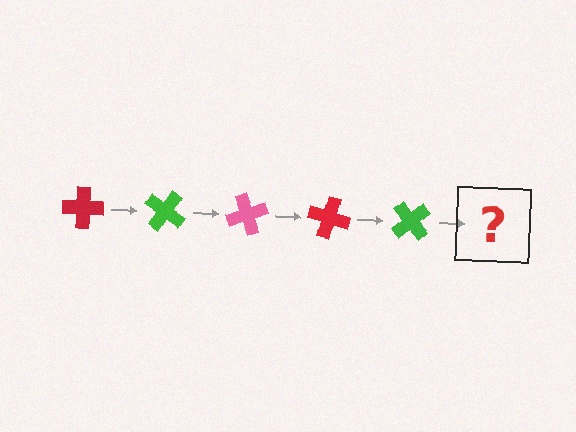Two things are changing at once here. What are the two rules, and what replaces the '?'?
The two rules are that it rotates 35 degrees each step and the color cycles through red, green, and pink. The '?' should be a pink cross, rotated 175 degrees from the start.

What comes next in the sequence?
The next element should be a pink cross, rotated 175 degrees from the start.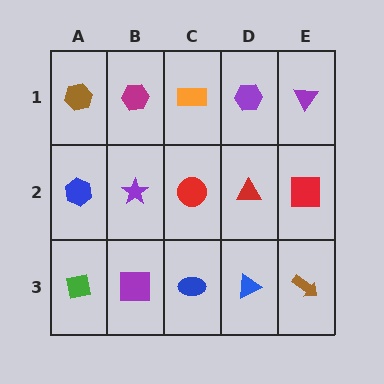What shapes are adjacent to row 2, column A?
A brown hexagon (row 1, column A), a green square (row 3, column A), a purple star (row 2, column B).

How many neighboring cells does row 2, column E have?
3.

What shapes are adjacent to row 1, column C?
A red circle (row 2, column C), a magenta hexagon (row 1, column B), a purple hexagon (row 1, column D).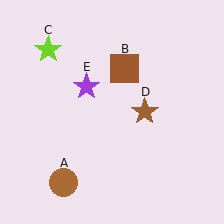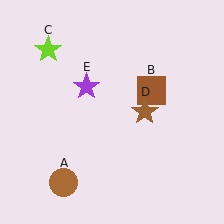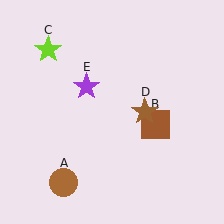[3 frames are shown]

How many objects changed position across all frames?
1 object changed position: brown square (object B).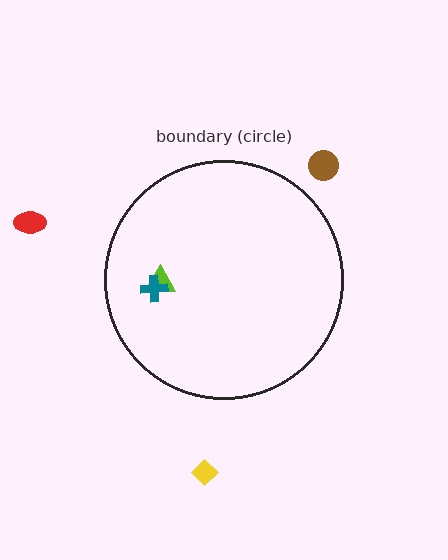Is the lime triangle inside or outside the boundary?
Inside.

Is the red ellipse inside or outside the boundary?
Outside.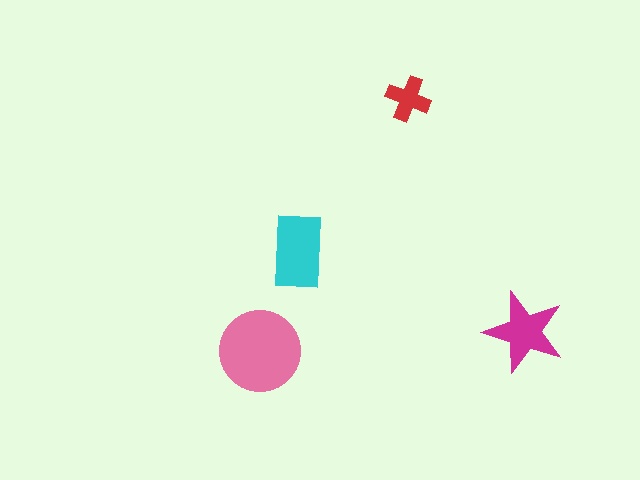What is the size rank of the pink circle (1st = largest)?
1st.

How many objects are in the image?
There are 4 objects in the image.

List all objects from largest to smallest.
The pink circle, the cyan rectangle, the magenta star, the red cross.